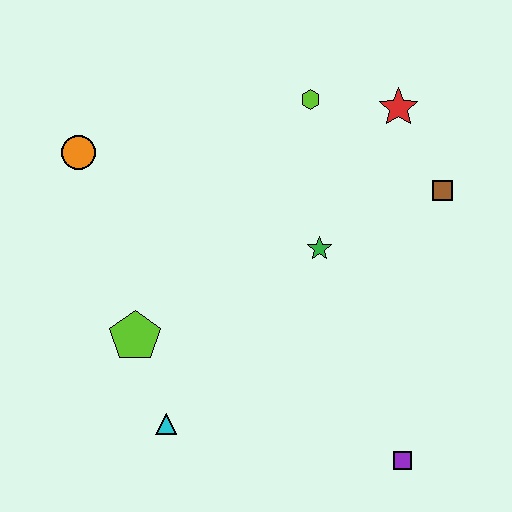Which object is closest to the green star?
The brown square is closest to the green star.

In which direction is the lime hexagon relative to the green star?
The lime hexagon is above the green star.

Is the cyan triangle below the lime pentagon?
Yes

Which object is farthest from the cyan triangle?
The red star is farthest from the cyan triangle.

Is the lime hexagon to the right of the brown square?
No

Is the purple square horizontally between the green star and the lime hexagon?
No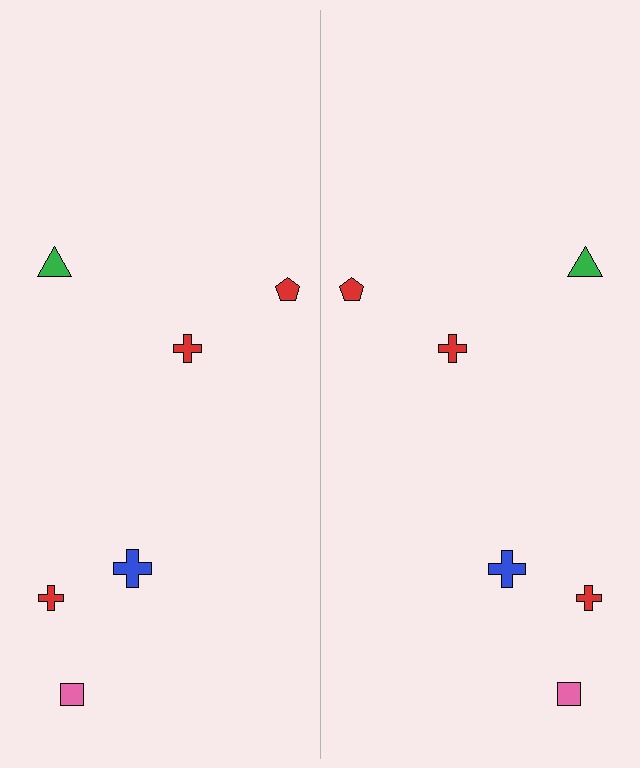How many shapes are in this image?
There are 12 shapes in this image.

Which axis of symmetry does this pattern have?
The pattern has a vertical axis of symmetry running through the center of the image.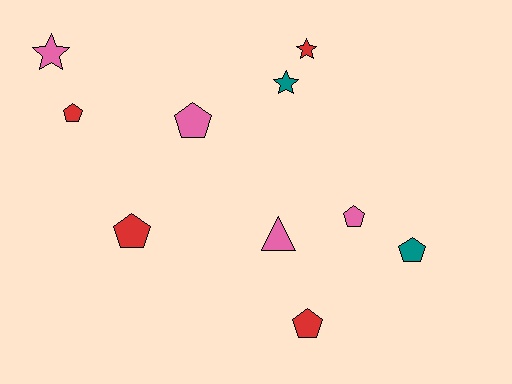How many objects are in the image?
There are 10 objects.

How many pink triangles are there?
There is 1 pink triangle.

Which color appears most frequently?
Red, with 4 objects.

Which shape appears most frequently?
Pentagon, with 6 objects.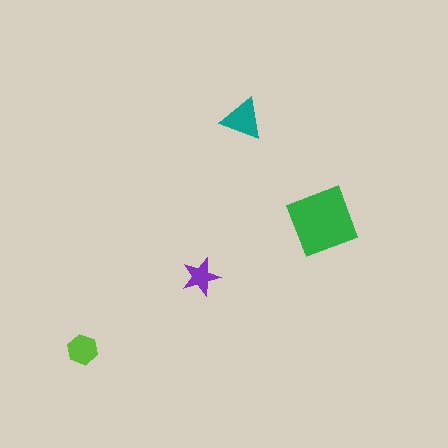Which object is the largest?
The green diamond.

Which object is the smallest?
The purple star.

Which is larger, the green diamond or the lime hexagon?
The green diamond.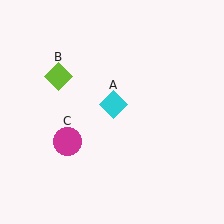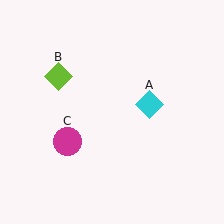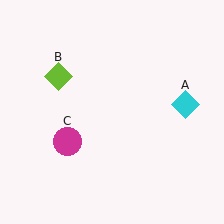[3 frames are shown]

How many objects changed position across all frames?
1 object changed position: cyan diamond (object A).